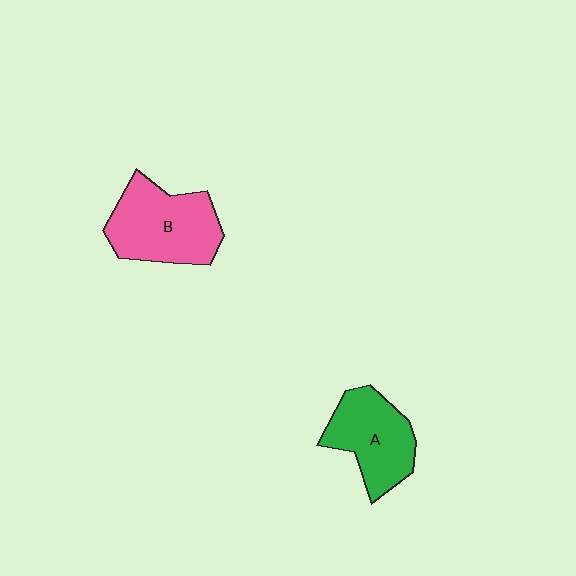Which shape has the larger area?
Shape B (pink).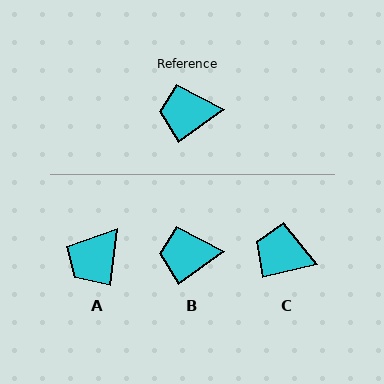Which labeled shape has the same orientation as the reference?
B.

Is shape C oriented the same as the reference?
No, it is off by about 22 degrees.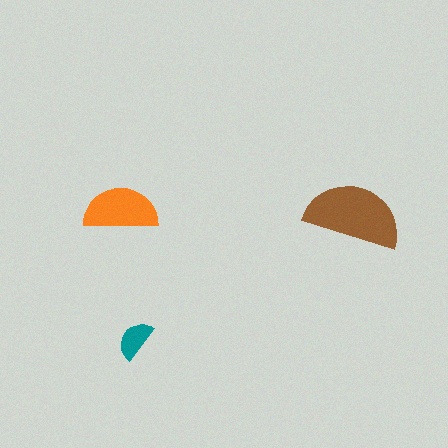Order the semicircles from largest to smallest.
the brown one, the orange one, the teal one.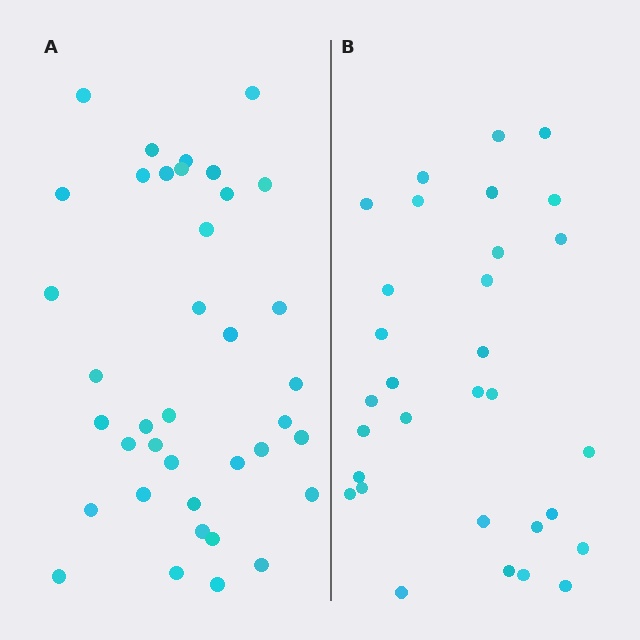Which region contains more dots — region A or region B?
Region A (the left region) has more dots.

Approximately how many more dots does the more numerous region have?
Region A has roughly 8 or so more dots than region B.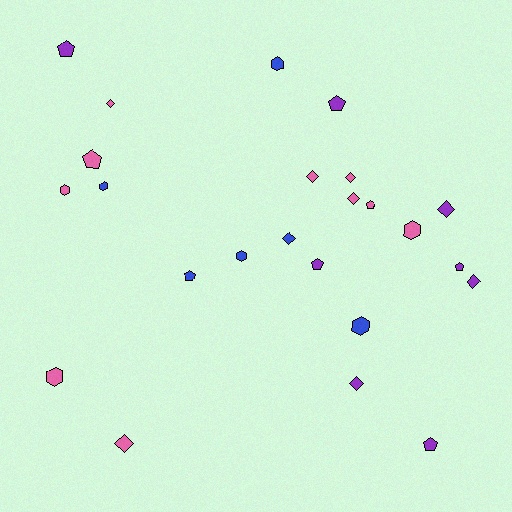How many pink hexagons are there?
There are 3 pink hexagons.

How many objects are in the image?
There are 24 objects.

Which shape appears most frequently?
Diamond, with 9 objects.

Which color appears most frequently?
Pink, with 10 objects.